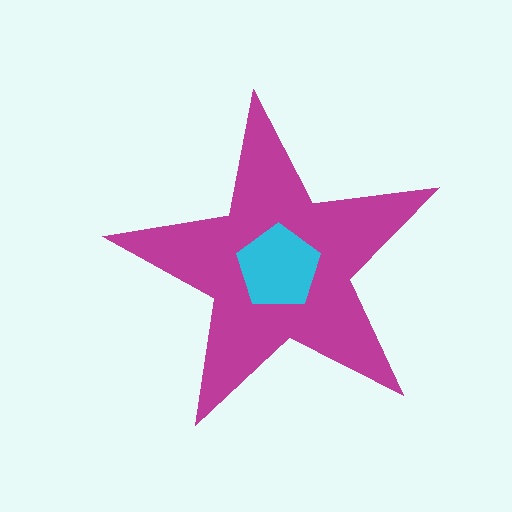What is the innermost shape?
The cyan pentagon.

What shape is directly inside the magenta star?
The cyan pentagon.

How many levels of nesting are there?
2.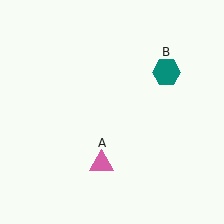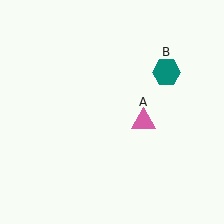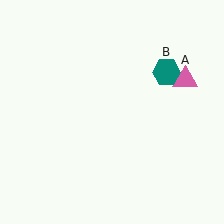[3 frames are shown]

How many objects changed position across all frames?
1 object changed position: pink triangle (object A).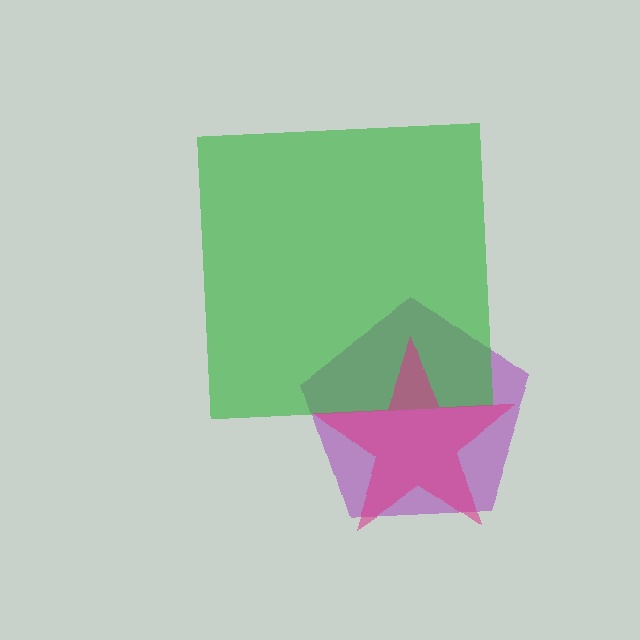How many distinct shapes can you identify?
There are 3 distinct shapes: a purple pentagon, a green square, a magenta star.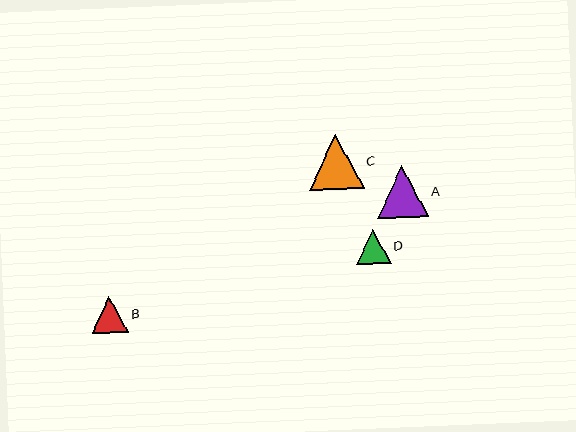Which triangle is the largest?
Triangle C is the largest with a size of approximately 55 pixels.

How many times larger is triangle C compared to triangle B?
Triangle C is approximately 1.5 times the size of triangle B.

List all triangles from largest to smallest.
From largest to smallest: C, A, B, D.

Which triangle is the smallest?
Triangle D is the smallest with a size of approximately 35 pixels.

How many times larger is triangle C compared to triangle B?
Triangle C is approximately 1.5 times the size of triangle B.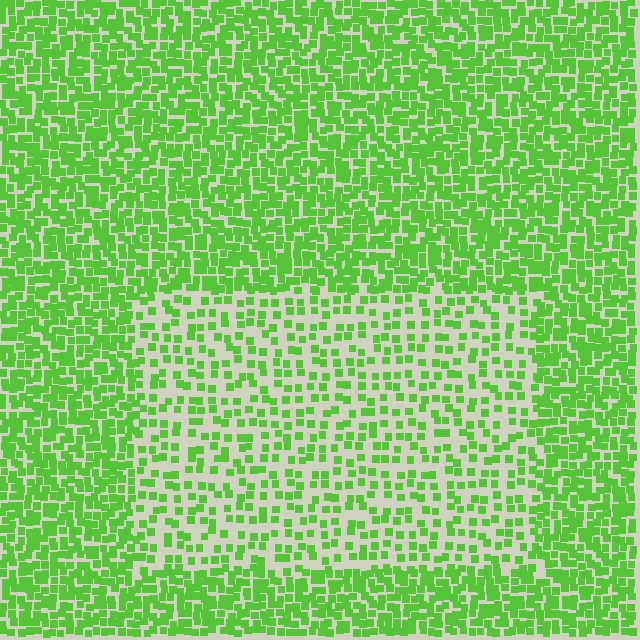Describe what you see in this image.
The image contains small lime elements arranged at two different densities. A rectangle-shaped region is visible where the elements are less densely packed than the surrounding area.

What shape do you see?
I see a rectangle.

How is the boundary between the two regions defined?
The boundary is defined by a change in element density (approximately 2.2x ratio). All elements are the same color, size, and shape.